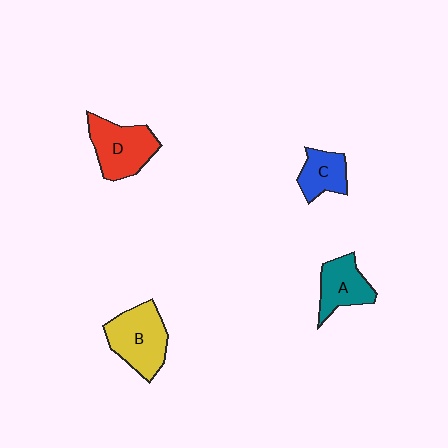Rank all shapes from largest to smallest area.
From largest to smallest: B (yellow), D (red), A (teal), C (blue).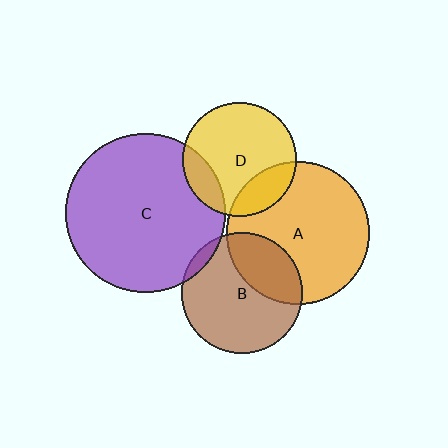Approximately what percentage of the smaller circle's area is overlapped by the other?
Approximately 5%.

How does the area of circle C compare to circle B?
Approximately 1.7 times.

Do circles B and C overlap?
Yes.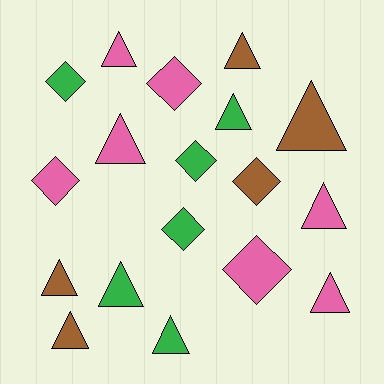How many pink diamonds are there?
There are 3 pink diamonds.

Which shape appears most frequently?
Triangle, with 11 objects.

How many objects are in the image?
There are 18 objects.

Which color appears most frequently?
Pink, with 7 objects.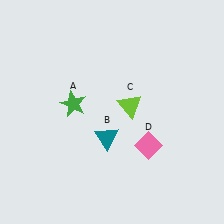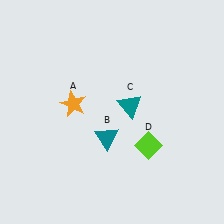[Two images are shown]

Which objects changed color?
A changed from green to orange. C changed from lime to teal. D changed from pink to lime.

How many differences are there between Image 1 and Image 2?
There are 3 differences between the two images.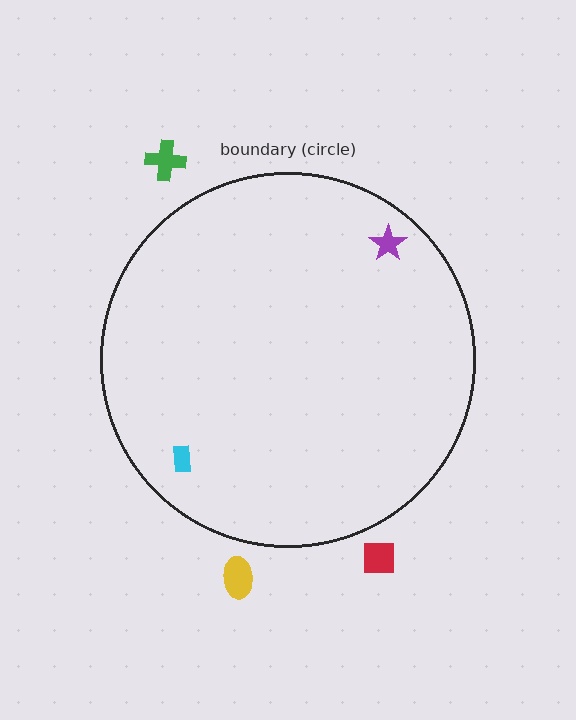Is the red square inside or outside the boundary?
Outside.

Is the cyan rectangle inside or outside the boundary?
Inside.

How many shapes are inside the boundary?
2 inside, 3 outside.